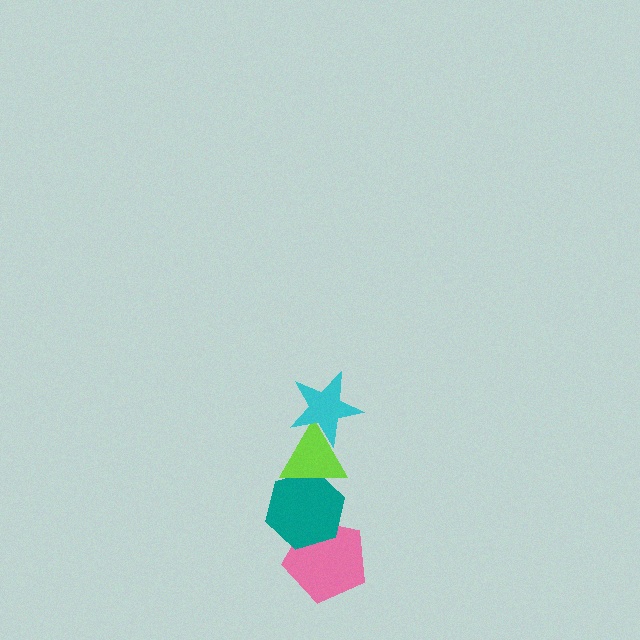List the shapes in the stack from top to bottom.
From top to bottom: the cyan star, the lime triangle, the teal hexagon, the pink pentagon.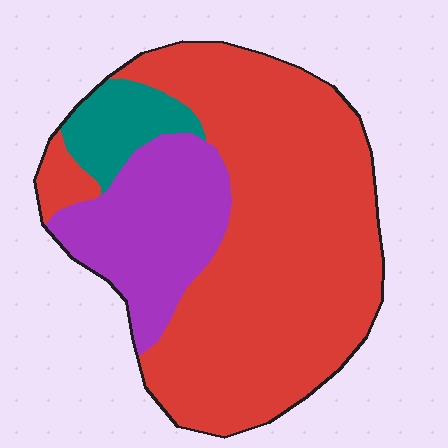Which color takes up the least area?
Teal, at roughly 10%.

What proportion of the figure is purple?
Purple takes up about one fifth (1/5) of the figure.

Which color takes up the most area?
Red, at roughly 70%.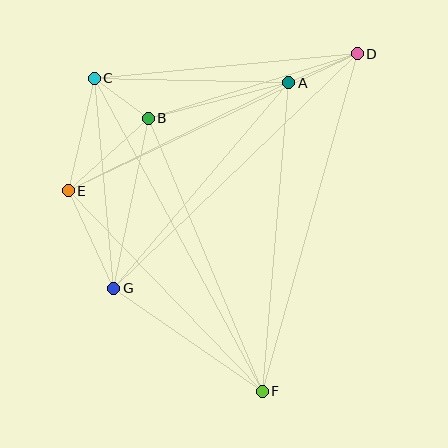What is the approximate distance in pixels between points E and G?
The distance between E and G is approximately 108 pixels.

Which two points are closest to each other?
Points B and C are closest to each other.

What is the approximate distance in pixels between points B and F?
The distance between B and F is approximately 296 pixels.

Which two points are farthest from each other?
Points C and F are farthest from each other.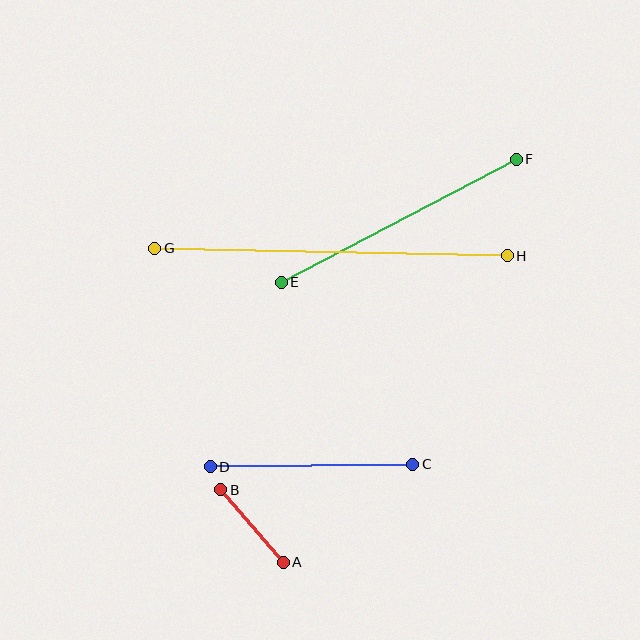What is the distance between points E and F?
The distance is approximately 265 pixels.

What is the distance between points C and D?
The distance is approximately 203 pixels.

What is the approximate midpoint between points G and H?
The midpoint is at approximately (331, 252) pixels.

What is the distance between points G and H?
The distance is approximately 352 pixels.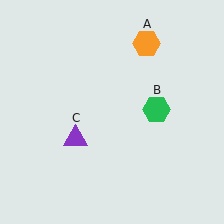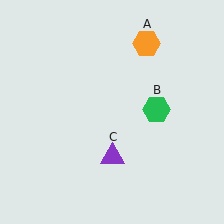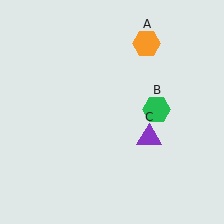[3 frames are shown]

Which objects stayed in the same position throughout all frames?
Orange hexagon (object A) and green hexagon (object B) remained stationary.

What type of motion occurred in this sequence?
The purple triangle (object C) rotated counterclockwise around the center of the scene.